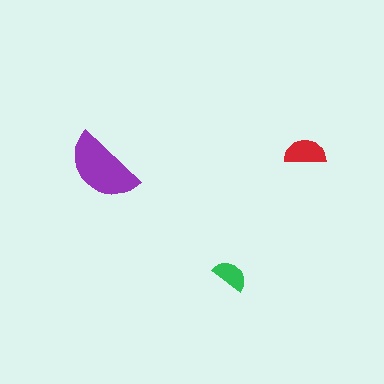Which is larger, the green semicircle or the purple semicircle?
The purple one.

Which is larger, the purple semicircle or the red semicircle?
The purple one.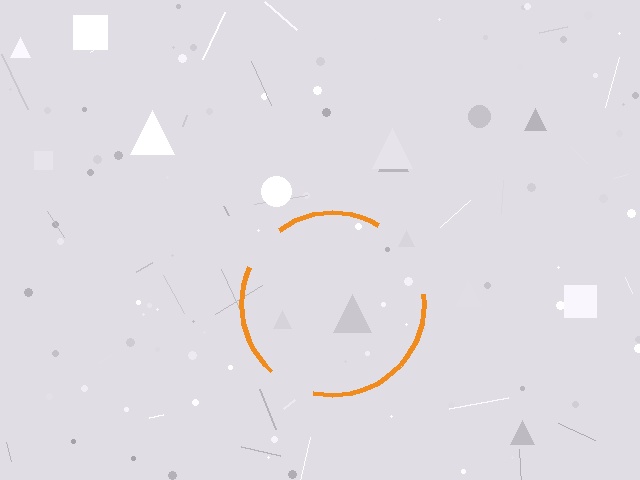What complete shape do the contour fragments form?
The contour fragments form a circle.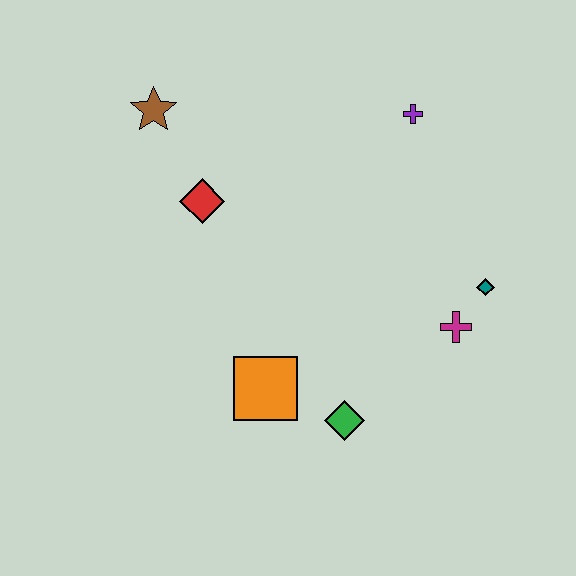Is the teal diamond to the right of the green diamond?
Yes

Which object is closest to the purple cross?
The teal diamond is closest to the purple cross.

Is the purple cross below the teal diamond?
No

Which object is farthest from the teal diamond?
The brown star is farthest from the teal diamond.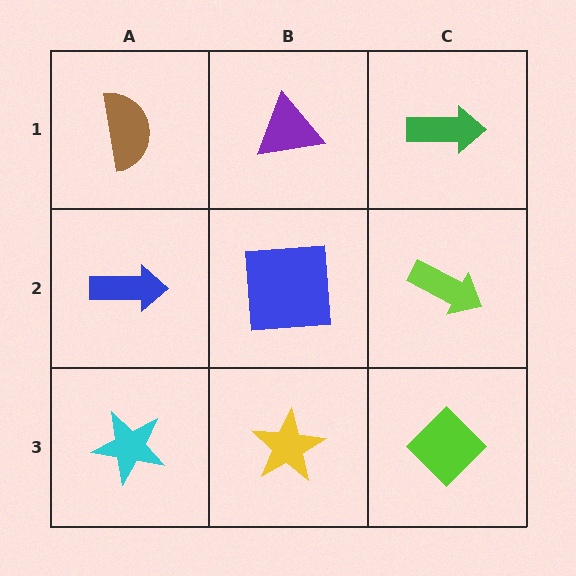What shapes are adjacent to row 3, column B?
A blue square (row 2, column B), a cyan star (row 3, column A), a lime diamond (row 3, column C).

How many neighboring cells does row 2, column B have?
4.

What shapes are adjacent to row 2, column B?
A purple triangle (row 1, column B), a yellow star (row 3, column B), a blue arrow (row 2, column A), a lime arrow (row 2, column C).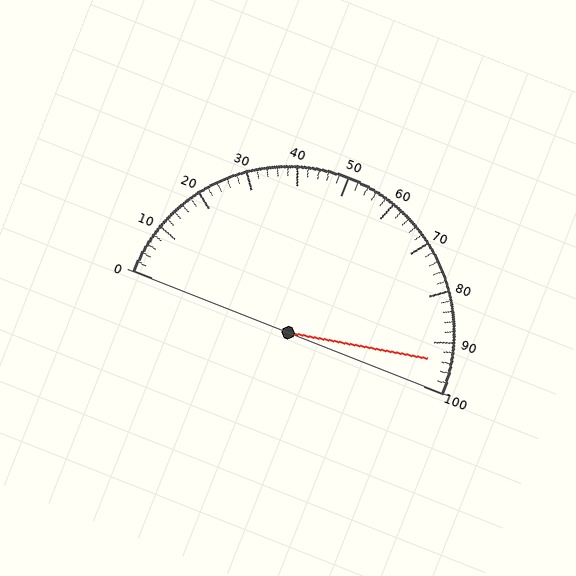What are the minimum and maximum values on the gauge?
The gauge ranges from 0 to 100.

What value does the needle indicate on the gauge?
The needle indicates approximately 94.